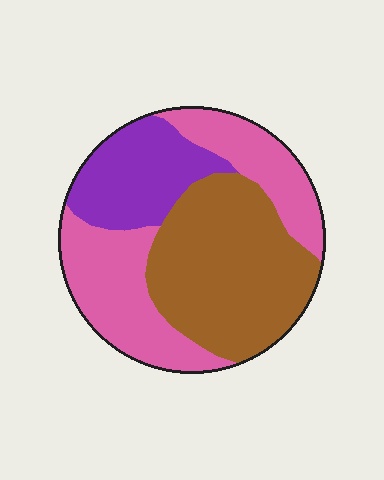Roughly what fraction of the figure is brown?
Brown covers around 40% of the figure.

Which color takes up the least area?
Purple, at roughly 20%.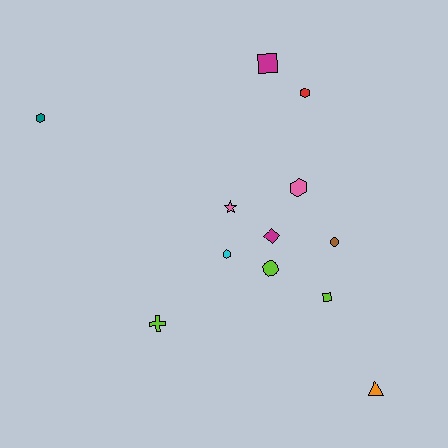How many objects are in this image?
There are 12 objects.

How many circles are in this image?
There are 2 circles.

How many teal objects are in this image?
There is 1 teal object.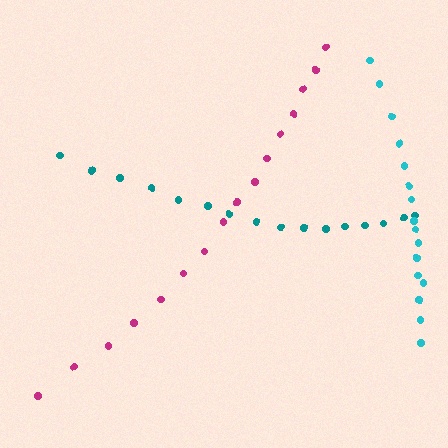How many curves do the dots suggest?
There are 3 distinct paths.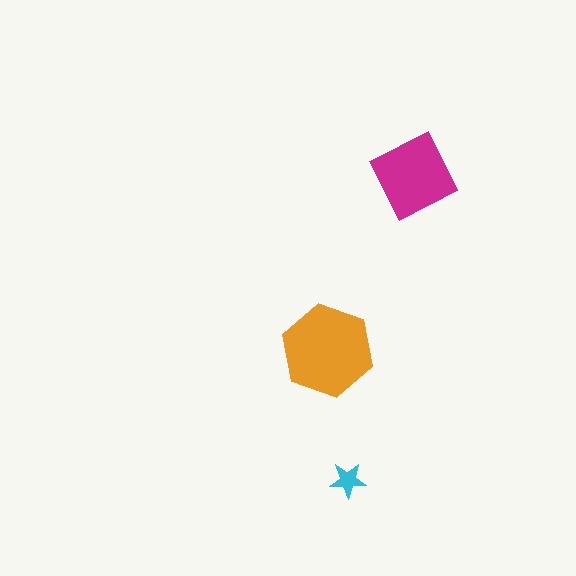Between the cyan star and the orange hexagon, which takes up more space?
The orange hexagon.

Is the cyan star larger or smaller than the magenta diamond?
Smaller.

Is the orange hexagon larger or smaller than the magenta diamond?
Larger.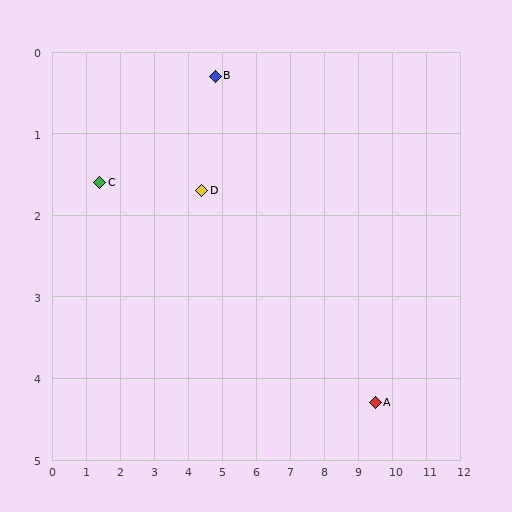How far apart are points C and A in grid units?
Points C and A are about 8.5 grid units apart.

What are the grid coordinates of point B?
Point B is at approximately (4.8, 0.3).